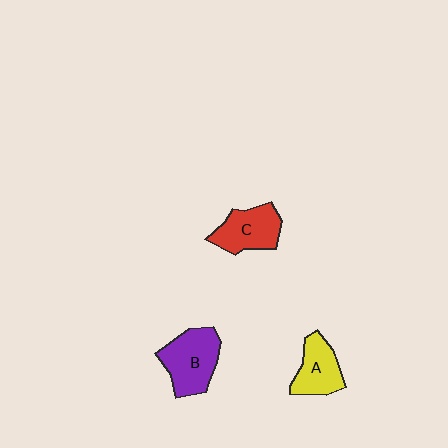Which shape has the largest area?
Shape B (purple).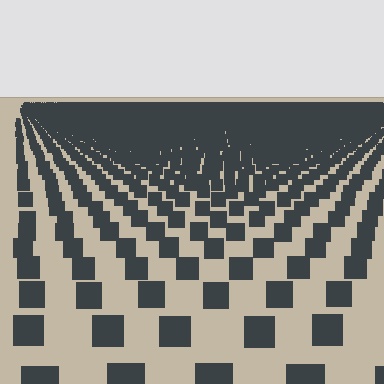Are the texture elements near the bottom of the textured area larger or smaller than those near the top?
Larger. Near the bottom, elements are closer to the viewer and appear at a bigger on-screen size.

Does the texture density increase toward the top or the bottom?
Density increases toward the top.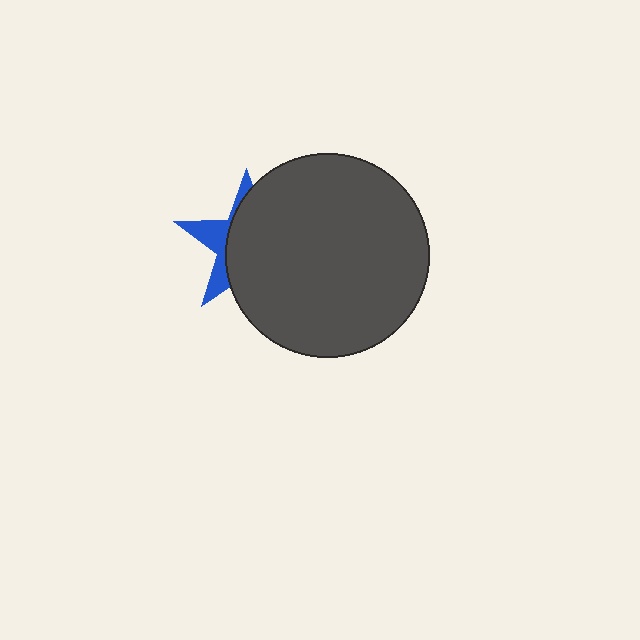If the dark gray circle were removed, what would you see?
You would see the complete blue star.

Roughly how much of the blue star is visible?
A small part of it is visible (roughly 31%).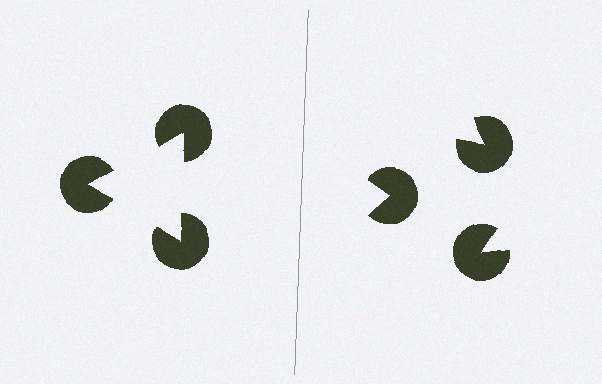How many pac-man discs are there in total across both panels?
6 — 3 on each side.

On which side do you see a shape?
An illusory triangle appears on the left side. On the right side the wedge cuts are rotated, so no coherent shape forms.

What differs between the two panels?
The pac-man discs are positioned identically on both sides; only the wedge orientations differ. On the left they align to a triangle; on the right they are misaligned.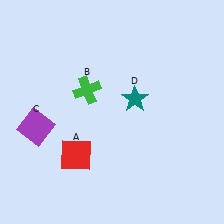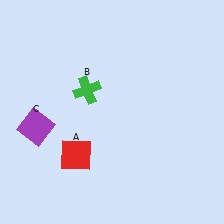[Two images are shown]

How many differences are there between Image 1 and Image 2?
There is 1 difference between the two images.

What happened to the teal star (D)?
The teal star (D) was removed in Image 2. It was in the top-right area of Image 1.